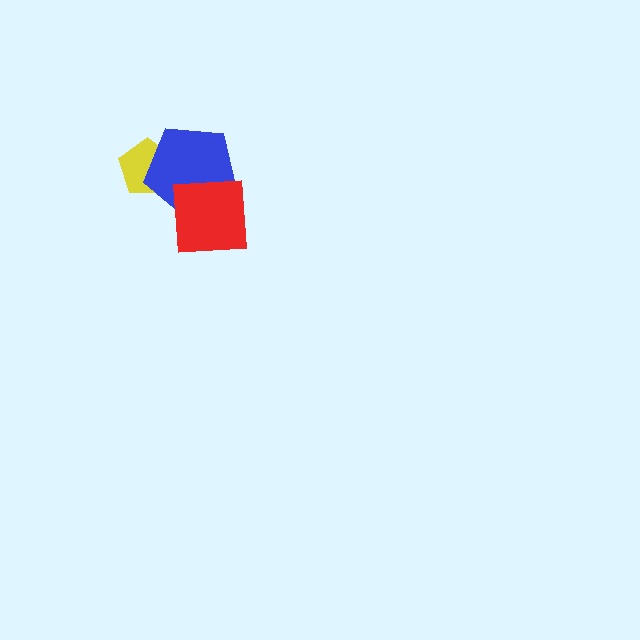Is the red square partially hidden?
No, no other shape covers it.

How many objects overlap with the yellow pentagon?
1 object overlaps with the yellow pentagon.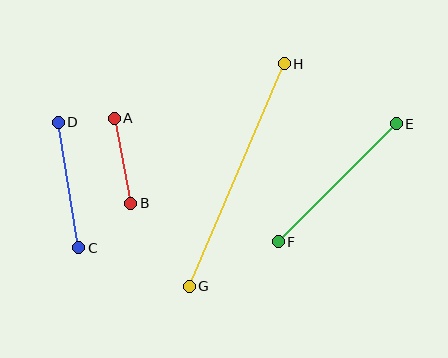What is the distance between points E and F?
The distance is approximately 167 pixels.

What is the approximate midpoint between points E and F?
The midpoint is at approximately (337, 183) pixels.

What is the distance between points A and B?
The distance is approximately 87 pixels.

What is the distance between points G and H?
The distance is approximately 242 pixels.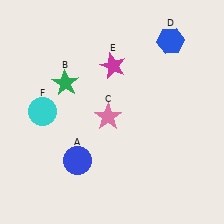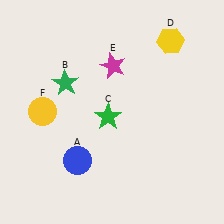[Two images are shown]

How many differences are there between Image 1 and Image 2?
There are 3 differences between the two images.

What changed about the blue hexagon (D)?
In Image 1, D is blue. In Image 2, it changed to yellow.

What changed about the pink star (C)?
In Image 1, C is pink. In Image 2, it changed to green.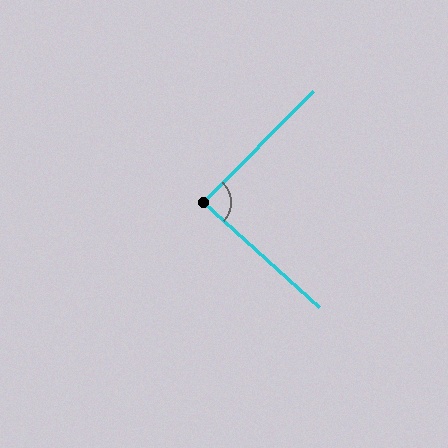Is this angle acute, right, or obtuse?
It is approximately a right angle.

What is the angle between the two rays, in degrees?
Approximately 88 degrees.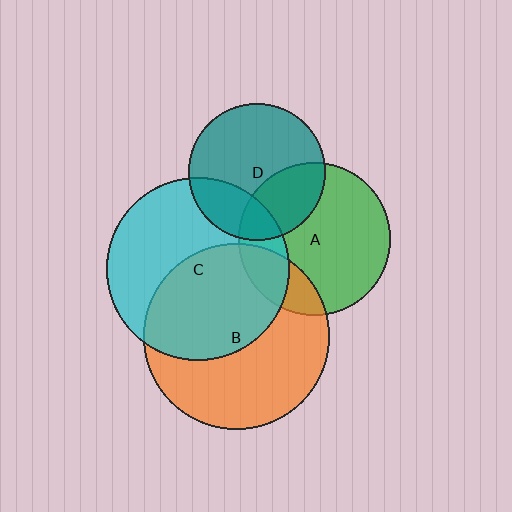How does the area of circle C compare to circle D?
Approximately 1.8 times.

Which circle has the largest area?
Circle B (orange).